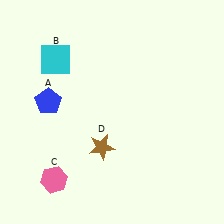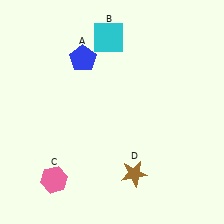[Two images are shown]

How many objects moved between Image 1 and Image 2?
3 objects moved between the two images.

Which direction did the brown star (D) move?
The brown star (D) moved right.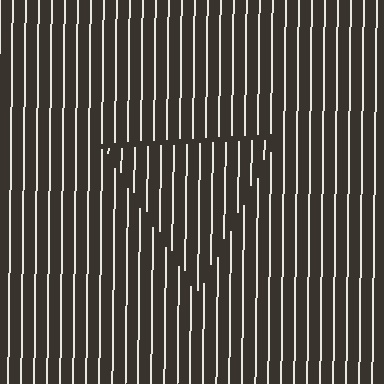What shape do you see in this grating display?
An illusory triangle. The interior of the shape contains the same grating, shifted by half a period — the contour is defined by the phase discontinuity where line-ends from the inner and outer gratings abut.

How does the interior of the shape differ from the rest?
The interior of the shape contains the same grating, shifted by half a period — the contour is defined by the phase discontinuity where line-ends from the inner and outer gratings abut.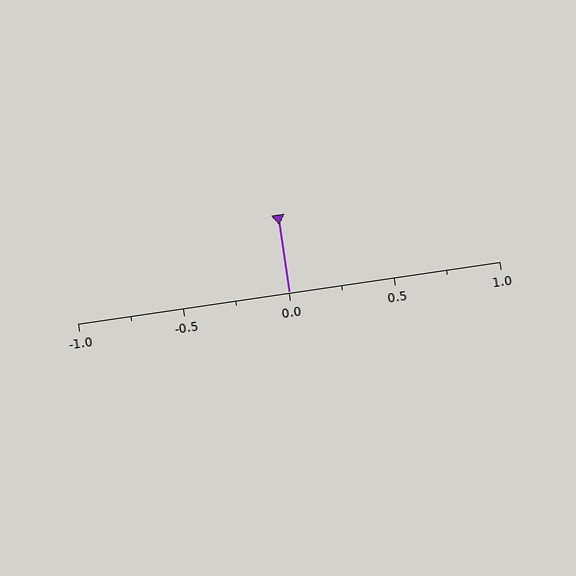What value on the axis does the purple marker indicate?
The marker indicates approximately 0.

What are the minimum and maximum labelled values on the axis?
The axis runs from -1.0 to 1.0.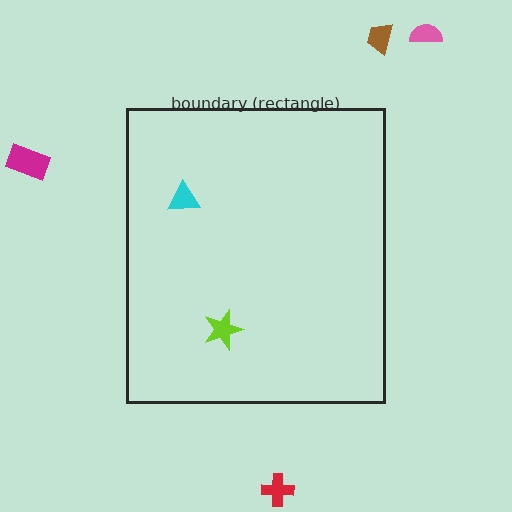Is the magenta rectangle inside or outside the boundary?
Outside.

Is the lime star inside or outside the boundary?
Inside.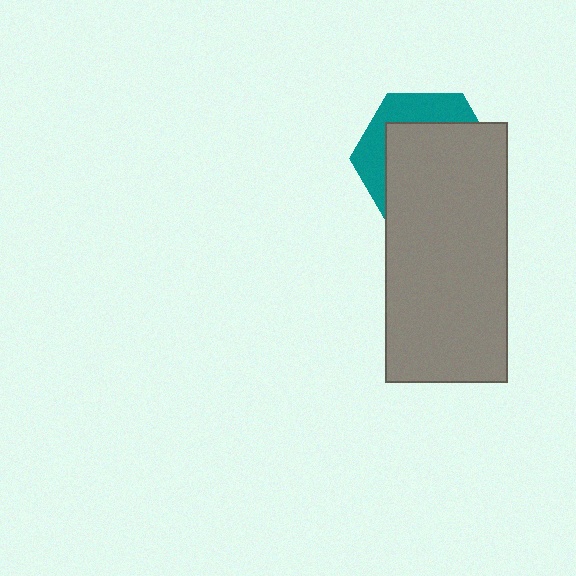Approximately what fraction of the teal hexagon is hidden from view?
Roughly 68% of the teal hexagon is hidden behind the gray rectangle.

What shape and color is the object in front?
The object in front is a gray rectangle.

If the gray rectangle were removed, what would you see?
You would see the complete teal hexagon.